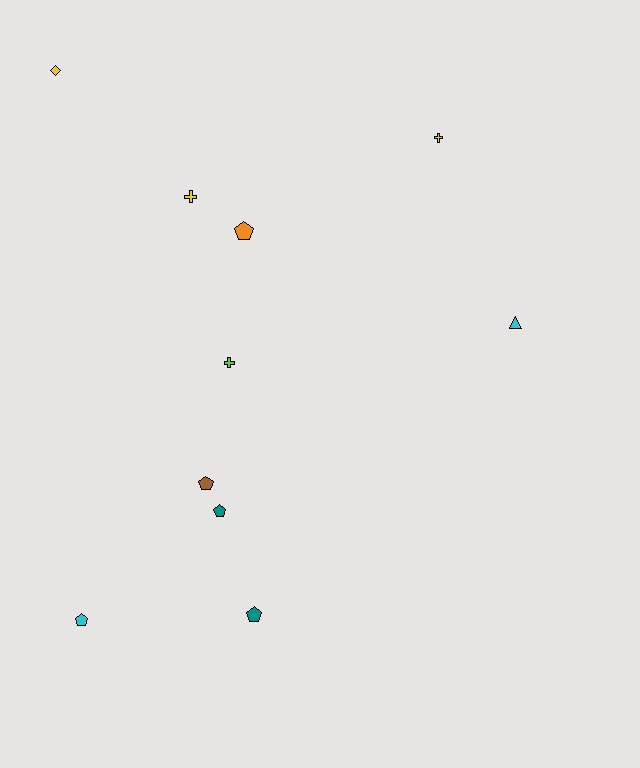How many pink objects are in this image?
There are no pink objects.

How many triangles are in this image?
There is 1 triangle.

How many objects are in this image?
There are 10 objects.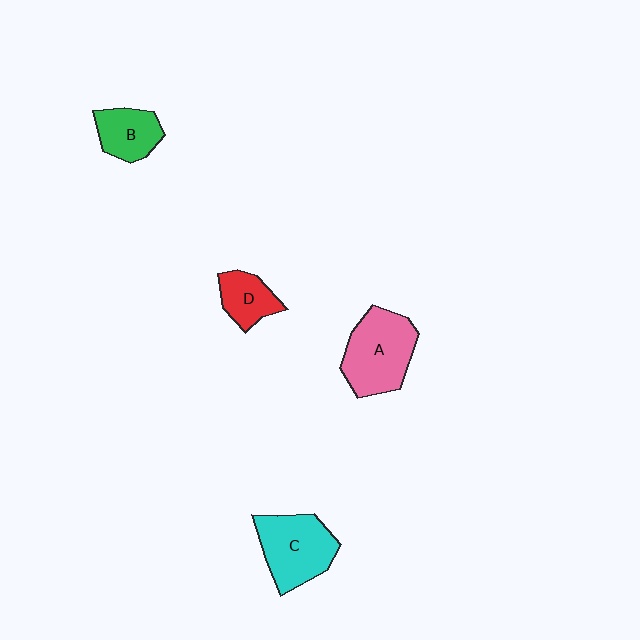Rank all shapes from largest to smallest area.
From largest to smallest: A (pink), C (cyan), B (green), D (red).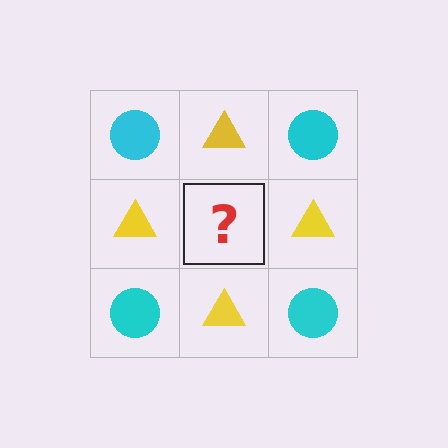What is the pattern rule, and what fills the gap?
The rule is that it alternates cyan circle and yellow triangle in a checkerboard pattern. The gap should be filled with a cyan circle.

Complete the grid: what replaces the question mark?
The question mark should be replaced with a cyan circle.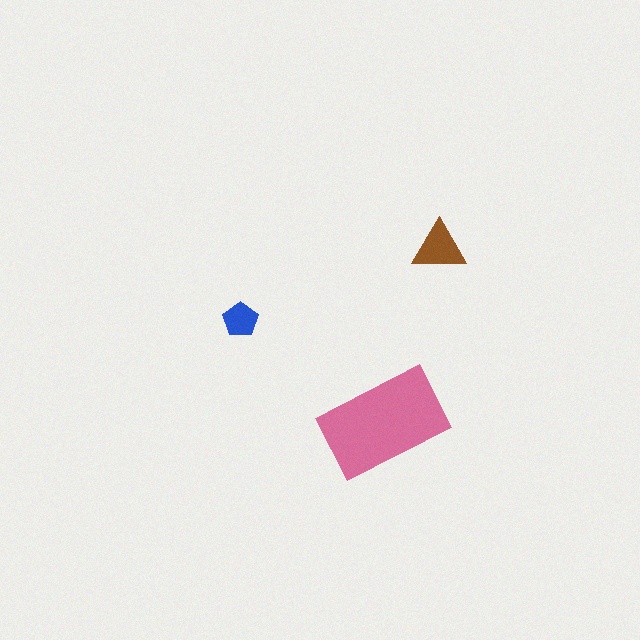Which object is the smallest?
The blue pentagon.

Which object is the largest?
The pink rectangle.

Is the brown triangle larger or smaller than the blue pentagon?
Larger.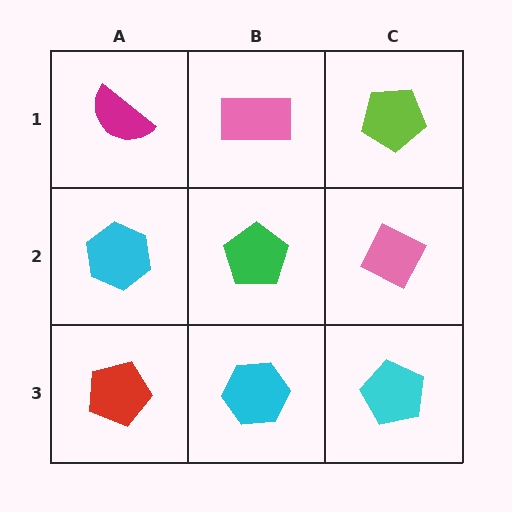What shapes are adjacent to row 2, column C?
A lime pentagon (row 1, column C), a cyan pentagon (row 3, column C), a green pentagon (row 2, column B).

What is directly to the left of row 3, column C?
A cyan hexagon.